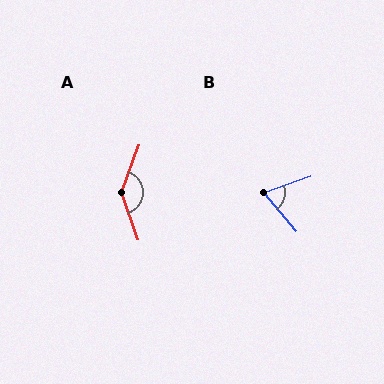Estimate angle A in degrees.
Approximately 141 degrees.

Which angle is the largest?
A, at approximately 141 degrees.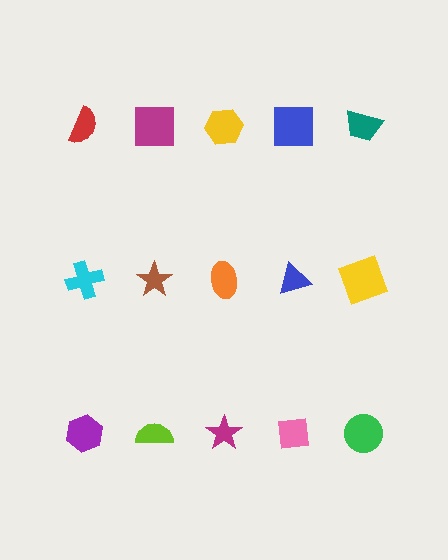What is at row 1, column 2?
A magenta square.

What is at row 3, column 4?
A pink square.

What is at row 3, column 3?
A magenta star.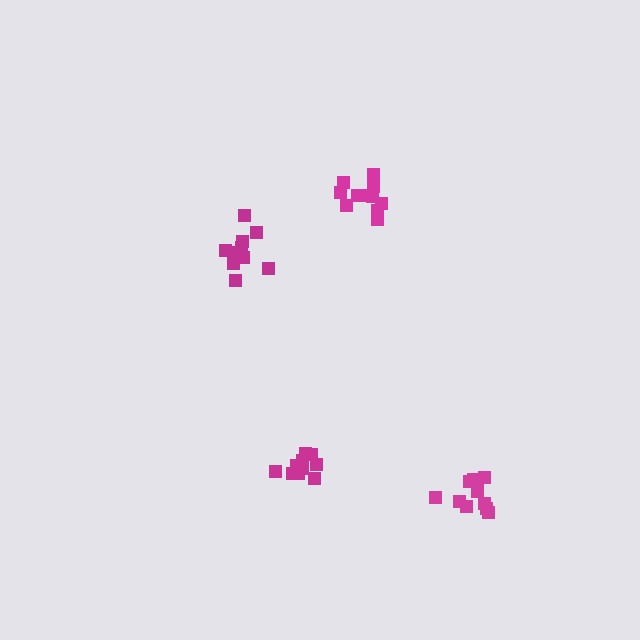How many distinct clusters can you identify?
There are 4 distinct clusters.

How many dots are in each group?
Group 1: 11 dots, Group 2: 10 dots, Group 3: 10 dots, Group 4: 11 dots (42 total).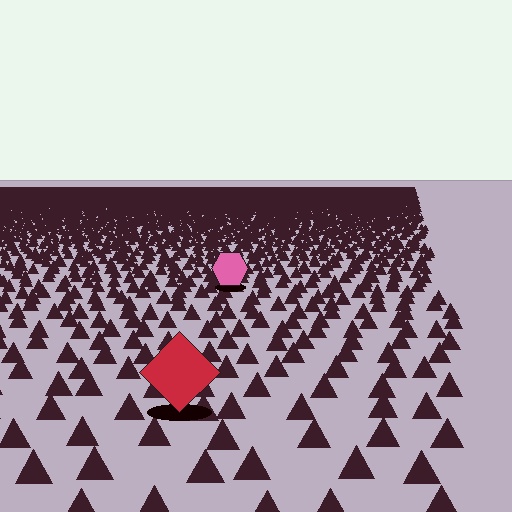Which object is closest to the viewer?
The red diamond is closest. The texture marks near it are larger and more spread out.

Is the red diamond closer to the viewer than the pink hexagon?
Yes. The red diamond is closer — you can tell from the texture gradient: the ground texture is coarser near it.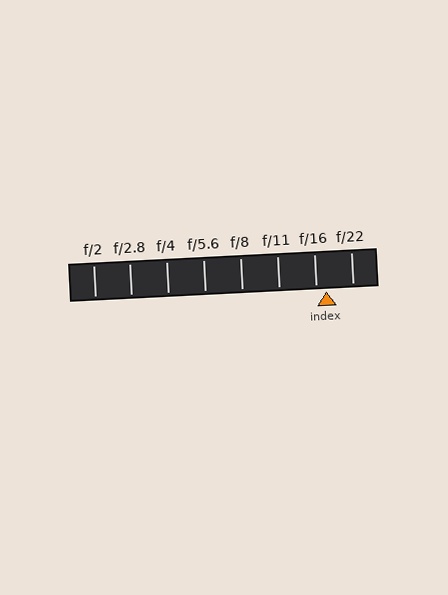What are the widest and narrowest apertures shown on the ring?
The widest aperture shown is f/2 and the narrowest is f/22.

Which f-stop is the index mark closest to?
The index mark is closest to f/16.